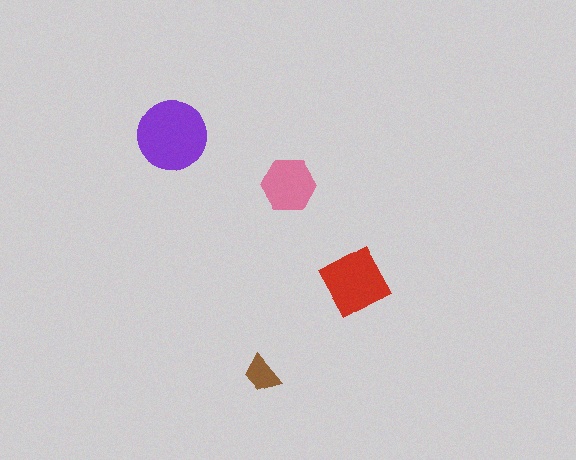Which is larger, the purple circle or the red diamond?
The purple circle.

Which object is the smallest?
The brown trapezoid.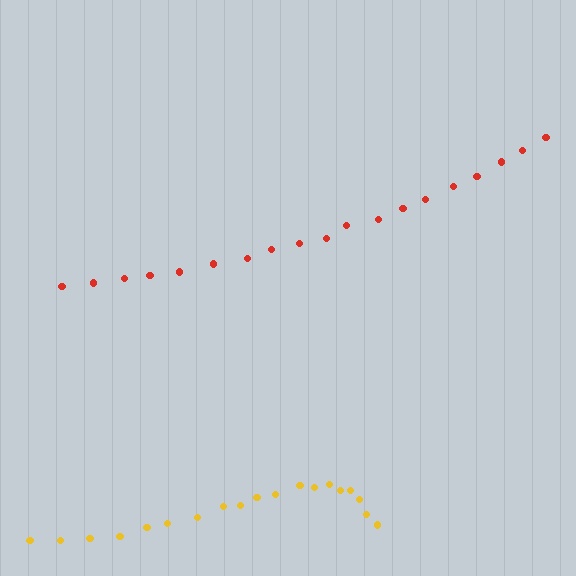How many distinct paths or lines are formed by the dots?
There are 2 distinct paths.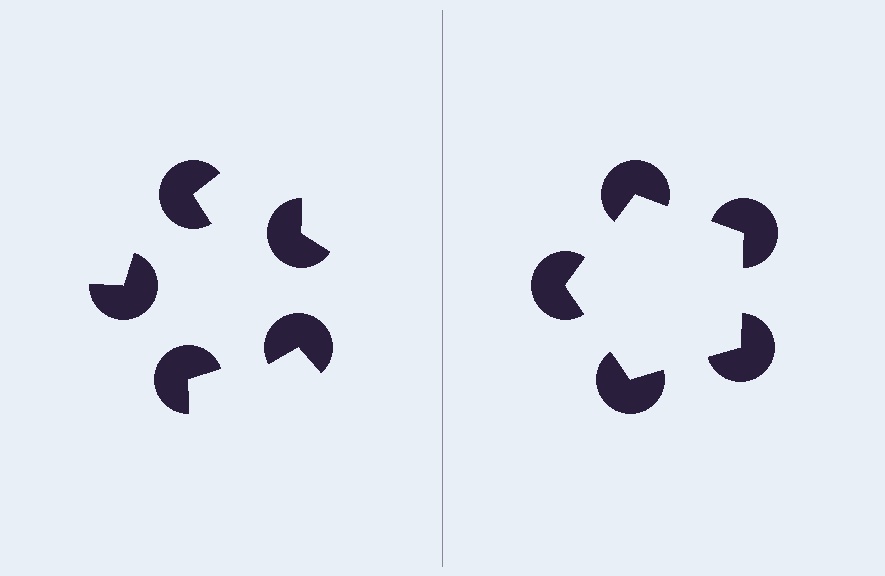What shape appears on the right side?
An illusory pentagon.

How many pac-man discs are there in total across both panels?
10 — 5 on each side.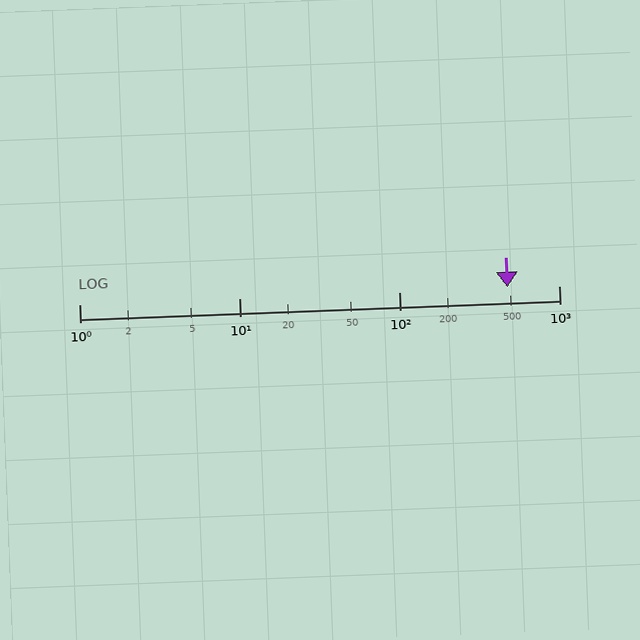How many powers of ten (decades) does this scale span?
The scale spans 3 decades, from 1 to 1000.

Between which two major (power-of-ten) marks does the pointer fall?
The pointer is between 100 and 1000.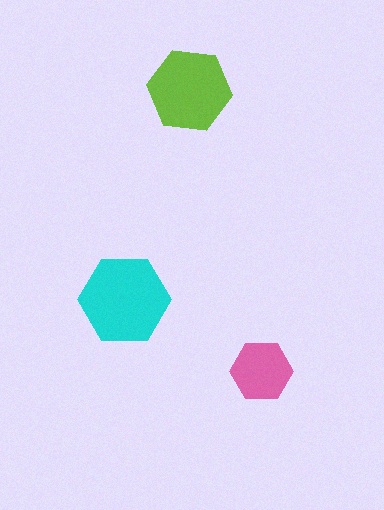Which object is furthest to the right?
The pink hexagon is rightmost.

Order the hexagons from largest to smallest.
the cyan one, the lime one, the pink one.